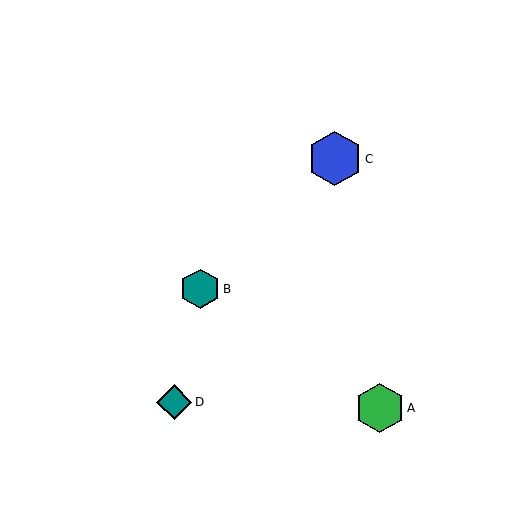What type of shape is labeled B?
Shape B is a teal hexagon.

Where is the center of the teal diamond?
The center of the teal diamond is at (174, 402).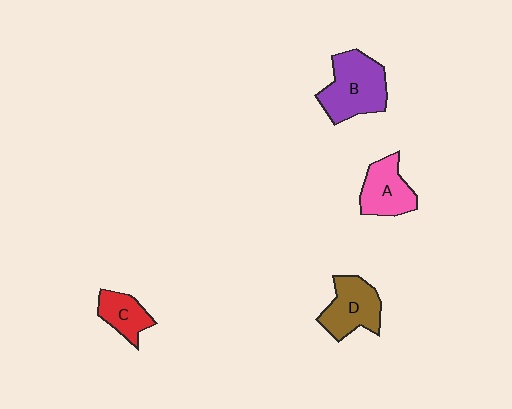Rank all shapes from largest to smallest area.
From largest to smallest: B (purple), D (brown), A (pink), C (red).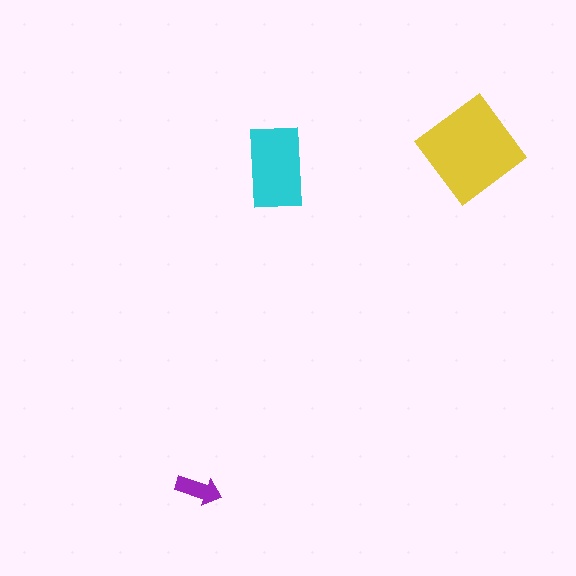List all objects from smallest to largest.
The purple arrow, the cyan rectangle, the yellow diamond.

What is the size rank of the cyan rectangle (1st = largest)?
2nd.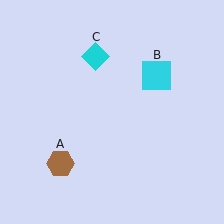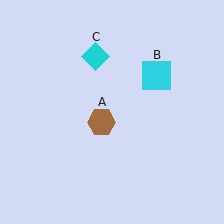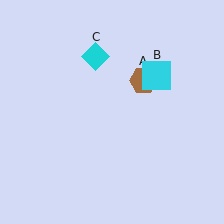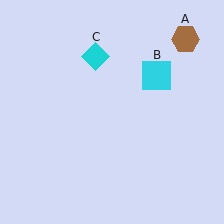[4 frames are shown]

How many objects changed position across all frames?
1 object changed position: brown hexagon (object A).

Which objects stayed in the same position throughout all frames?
Cyan square (object B) and cyan diamond (object C) remained stationary.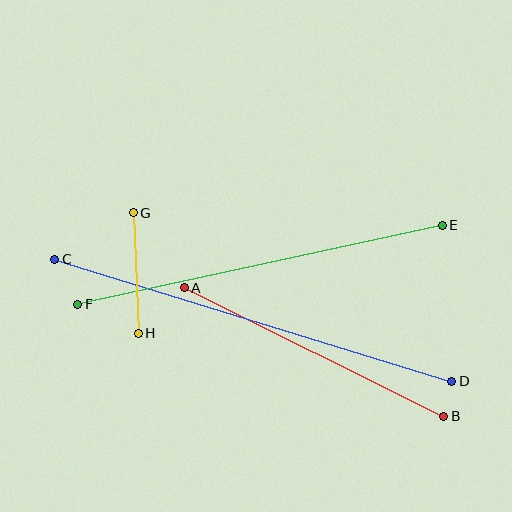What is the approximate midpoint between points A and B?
The midpoint is at approximately (314, 352) pixels.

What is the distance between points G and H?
The distance is approximately 121 pixels.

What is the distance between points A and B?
The distance is approximately 290 pixels.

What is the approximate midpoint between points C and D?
The midpoint is at approximately (253, 320) pixels.